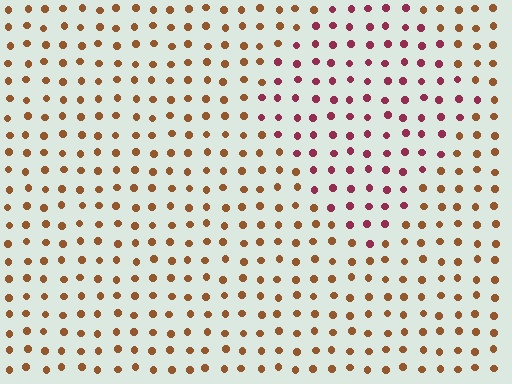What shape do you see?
I see a diamond.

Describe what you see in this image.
The image is filled with small brown elements in a uniform arrangement. A diamond-shaped region is visible where the elements are tinted to a slightly different hue, forming a subtle color boundary.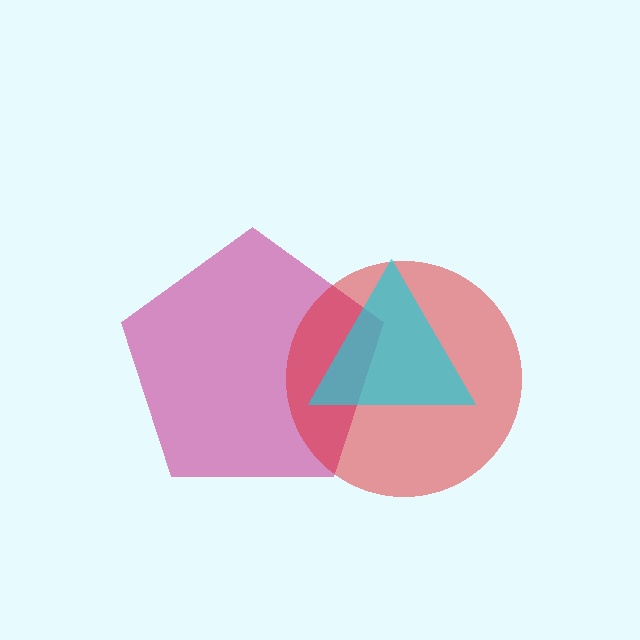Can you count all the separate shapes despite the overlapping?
Yes, there are 3 separate shapes.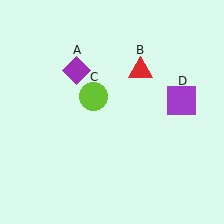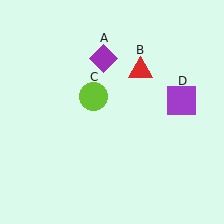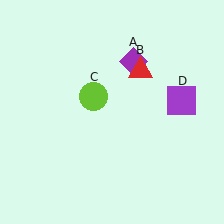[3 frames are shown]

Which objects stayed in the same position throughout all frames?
Red triangle (object B) and lime circle (object C) and purple square (object D) remained stationary.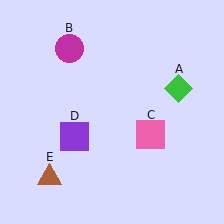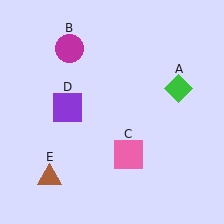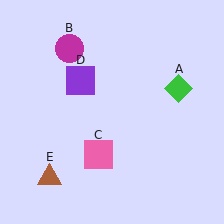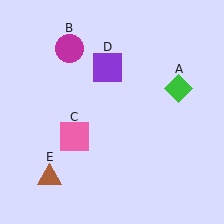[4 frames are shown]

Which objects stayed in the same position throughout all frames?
Green diamond (object A) and magenta circle (object B) and brown triangle (object E) remained stationary.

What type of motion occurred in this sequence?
The pink square (object C), purple square (object D) rotated clockwise around the center of the scene.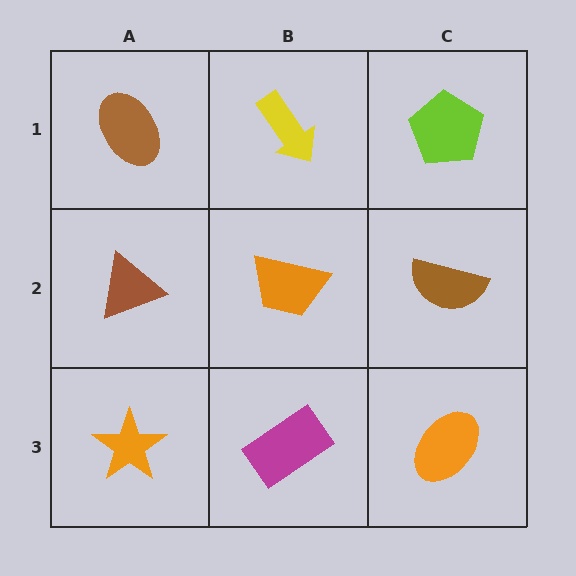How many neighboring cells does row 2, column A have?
3.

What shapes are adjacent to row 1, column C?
A brown semicircle (row 2, column C), a yellow arrow (row 1, column B).